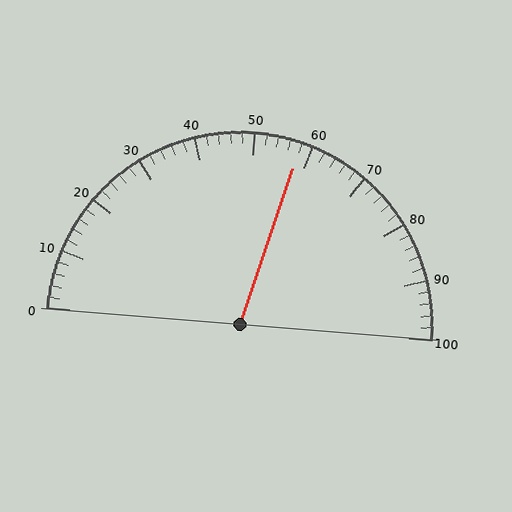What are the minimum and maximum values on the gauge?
The gauge ranges from 0 to 100.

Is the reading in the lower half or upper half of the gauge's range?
The reading is in the upper half of the range (0 to 100).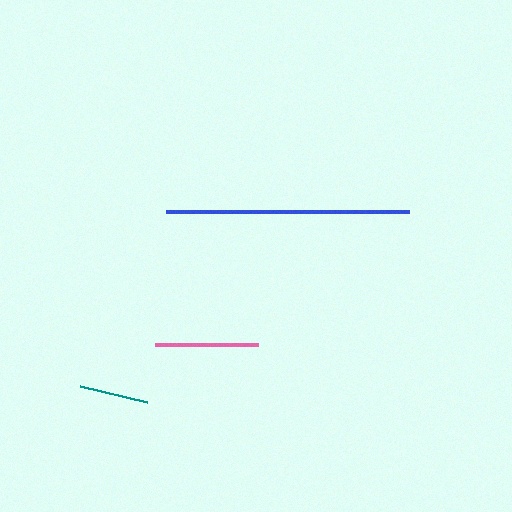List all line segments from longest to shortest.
From longest to shortest: blue, pink, teal.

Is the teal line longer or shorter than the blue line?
The blue line is longer than the teal line.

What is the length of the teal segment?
The teal segment is approximately 69 pixels long.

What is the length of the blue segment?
The blue segment is approximately 244 pixels long.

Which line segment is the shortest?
The teal line is the shortest at approximately 69 pixels.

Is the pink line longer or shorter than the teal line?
The pink line is longer than the teal line.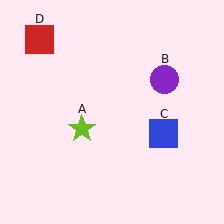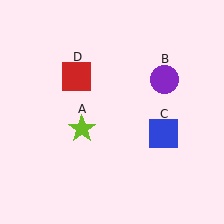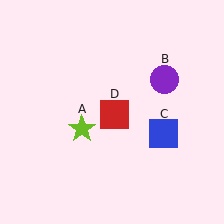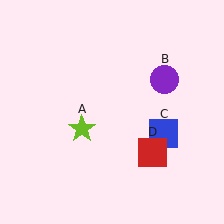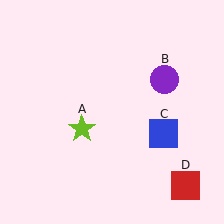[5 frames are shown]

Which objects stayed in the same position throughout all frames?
Lime star (object A) and purple circle (object B) and blue square (object C) remained stationary.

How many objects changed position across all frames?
1 object changed position: red square (object D).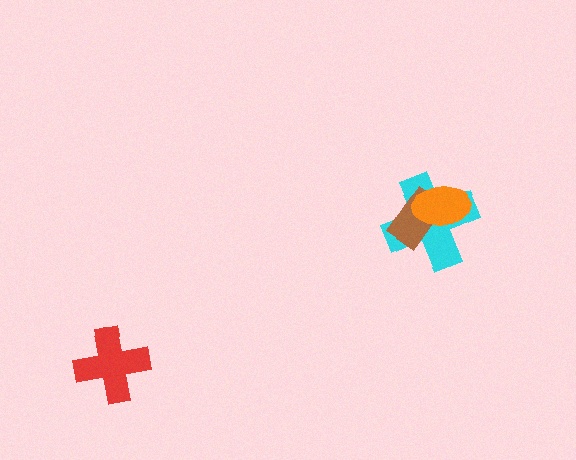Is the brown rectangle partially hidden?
Yes, it is partially covered by another shape.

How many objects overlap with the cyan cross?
2 objects overlap with the cyan cross.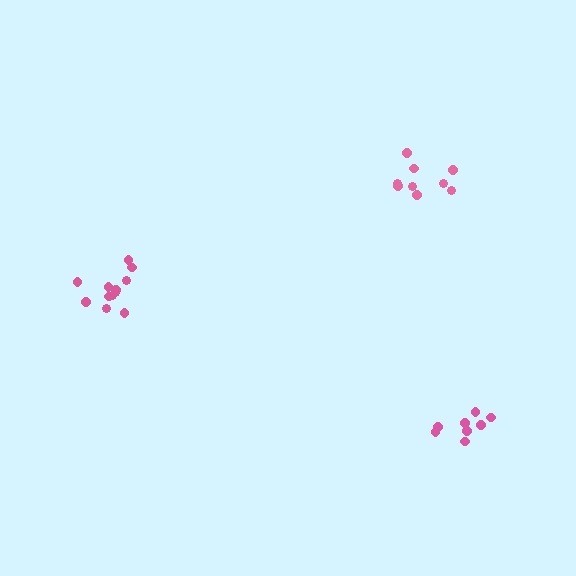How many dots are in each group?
Group 1: 9 dots, Group 2: 12 dots, Group 3: 9 dots (30 total).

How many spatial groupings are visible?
There are 3 spatial groupings.